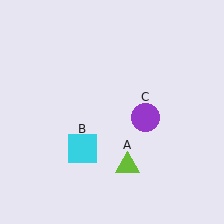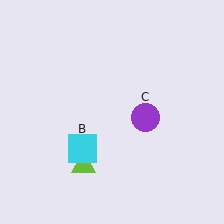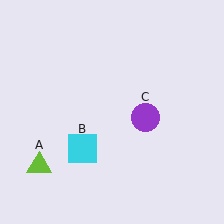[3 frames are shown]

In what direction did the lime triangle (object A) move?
The lime triangle (object A) moved left.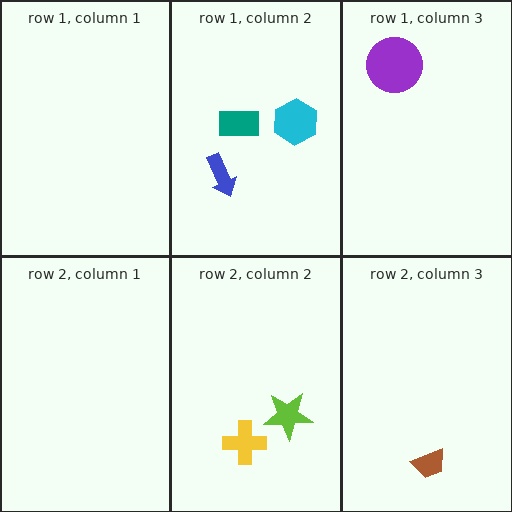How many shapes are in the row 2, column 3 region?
1.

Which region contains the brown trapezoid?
The row 2, column 3 region.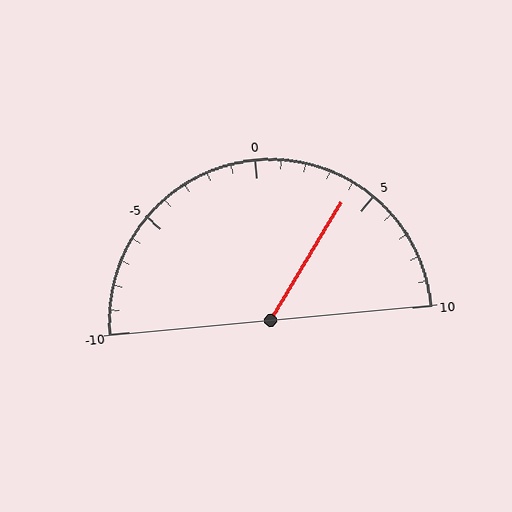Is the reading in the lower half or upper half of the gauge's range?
The reading is in the upper half of the range (-10 to 10).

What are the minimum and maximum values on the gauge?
The gauge ranges from -10 to 10.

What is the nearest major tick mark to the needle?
The nearest major tick mark is 5.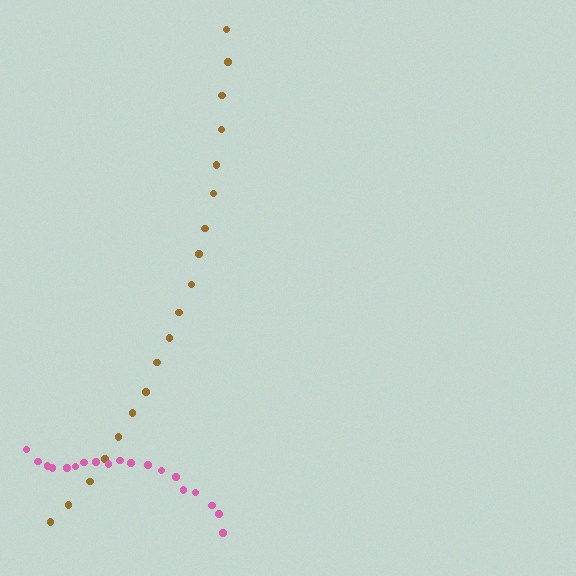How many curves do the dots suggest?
There are 2 distinct paths.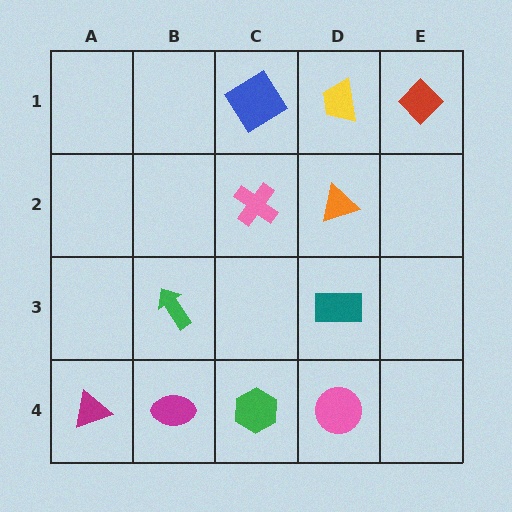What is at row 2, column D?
An orange triangle.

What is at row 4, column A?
A magenta triangle.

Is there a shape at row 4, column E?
No, that cell is empty.